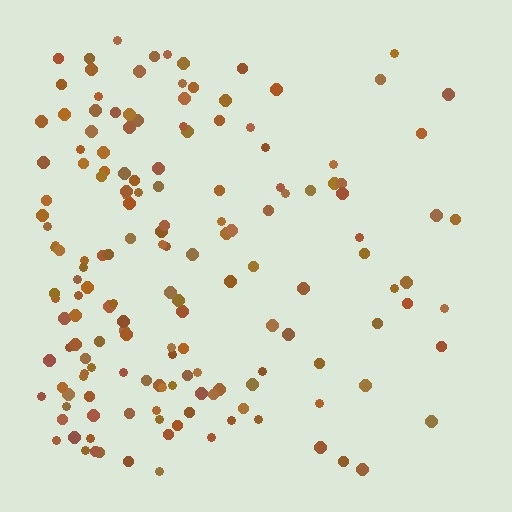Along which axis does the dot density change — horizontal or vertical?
Horizontal.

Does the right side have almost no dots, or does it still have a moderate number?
Still a moderate number, just noticeably fewer than the left.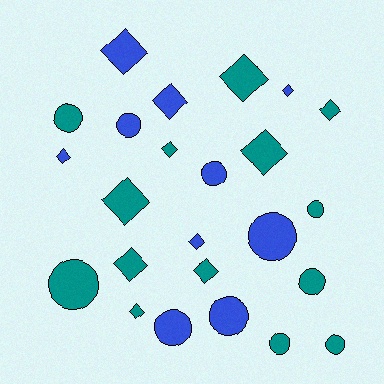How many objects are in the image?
There are 24 objects.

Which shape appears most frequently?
Diamond, with 13 objects.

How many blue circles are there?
There are 5 blue circles.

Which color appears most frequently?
Teal, with 14 objects.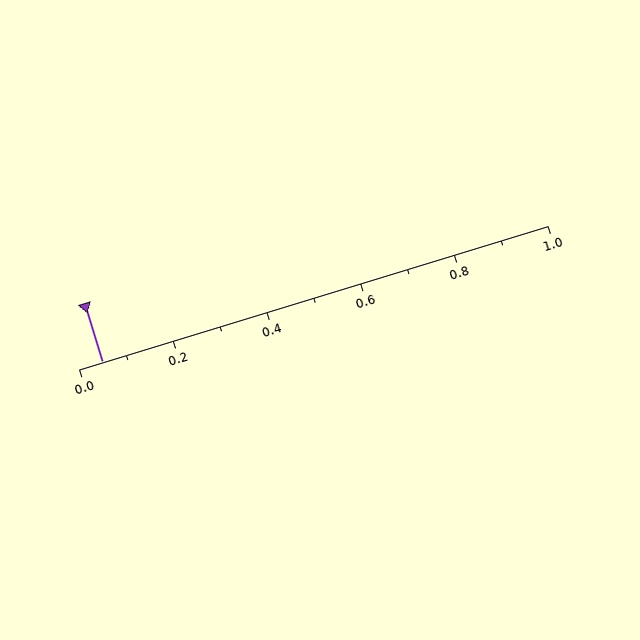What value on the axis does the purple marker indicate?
The marker indicates approximately 0.05.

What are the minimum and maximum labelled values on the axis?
The axis runs from 0.0 to 1.0.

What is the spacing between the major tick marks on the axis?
The major ticks are spaced 0.2 apart.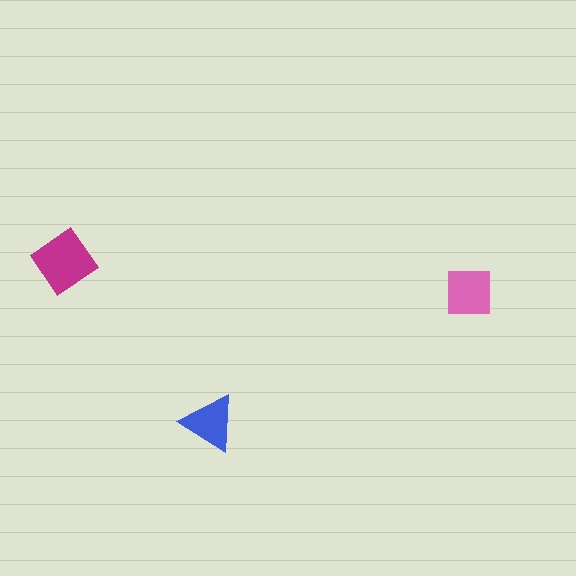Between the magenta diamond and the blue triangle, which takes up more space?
The magenta diamond.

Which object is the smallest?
The blue triangle.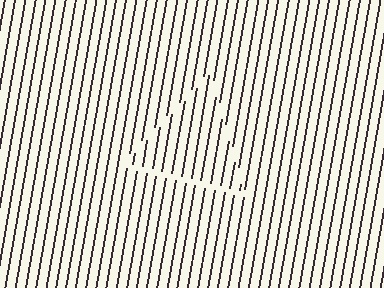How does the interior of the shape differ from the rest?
The interior of the shape contains the same grating, shifted by half a period — the contour is defined by the phase discontinuity where line-ends from the inner and outer gratings abut.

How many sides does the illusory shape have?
3 sides — the line-ends trace a triangle.